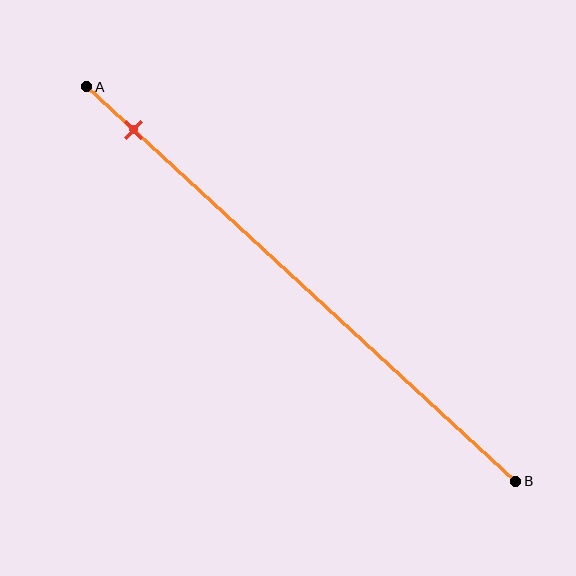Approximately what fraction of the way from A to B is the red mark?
The red mark is approximately 10% of the way from A to B.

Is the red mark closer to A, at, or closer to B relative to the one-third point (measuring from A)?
The red mark is closer to point A than the one-third point of segment AB.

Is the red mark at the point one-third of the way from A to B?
No, the mark is at about 10% from A, not at the 33% one-third point.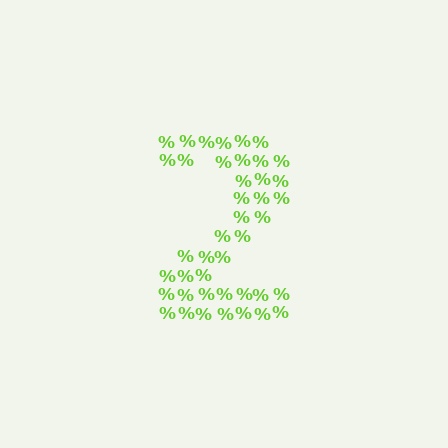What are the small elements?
The small elements are percent signs.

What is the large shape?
The large shape is the digit 2.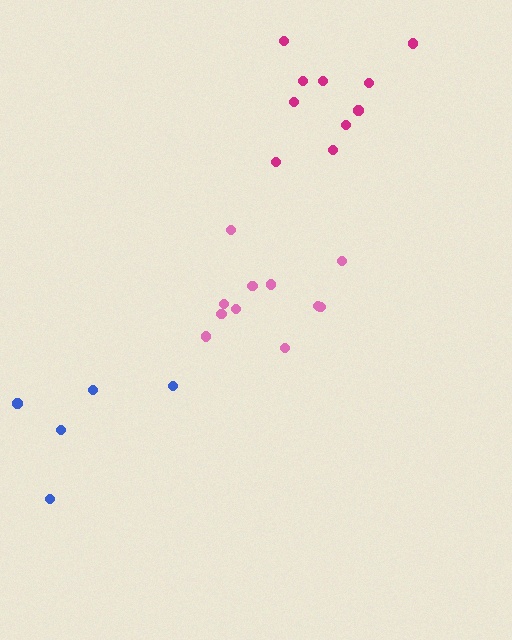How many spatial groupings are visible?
There are 3 spatial groupings.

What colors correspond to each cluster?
The clusters are colored: pink, magenta, blue.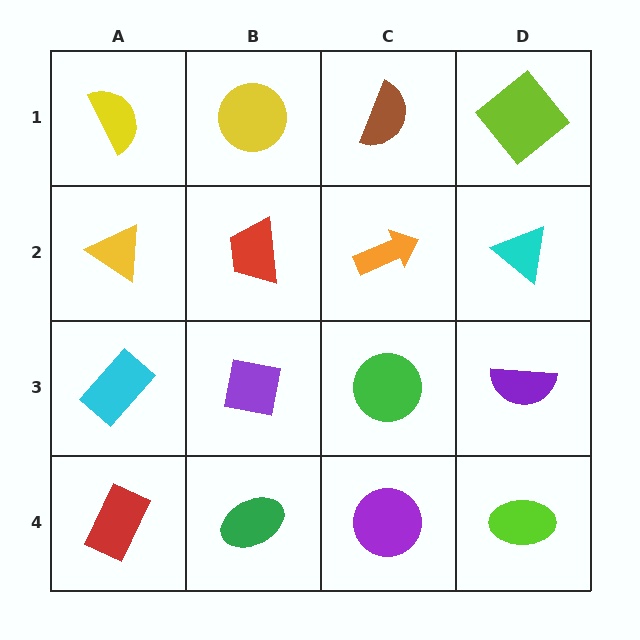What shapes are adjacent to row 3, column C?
An orange arrow (row 2, column C), a purple circle (row 4, column C), a purple square (row 3, column B), a purple semicircle (row 3, column D).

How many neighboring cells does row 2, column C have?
4.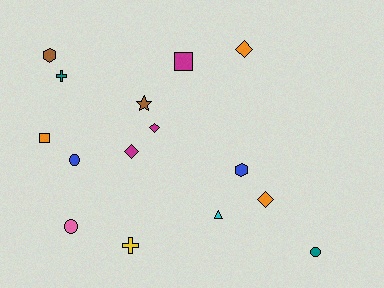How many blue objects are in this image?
There are 2 blue objects.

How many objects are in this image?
There are 15 objects.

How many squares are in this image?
There are 2 squares.